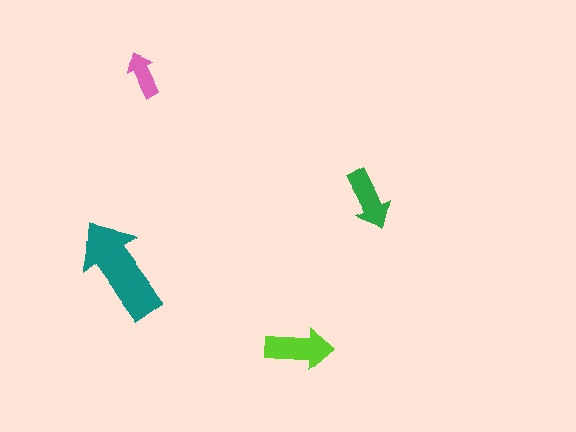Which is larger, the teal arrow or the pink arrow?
The teal one.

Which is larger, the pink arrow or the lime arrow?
The lime one.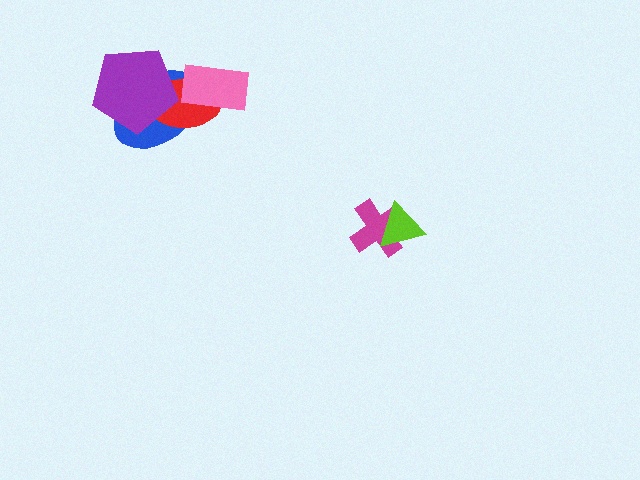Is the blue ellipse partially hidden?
Yes, it is partially covered by another shape.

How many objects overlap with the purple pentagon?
2 objects overlap with the purple pentagon.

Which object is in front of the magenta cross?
The lime triangle is in front of the magenta cross.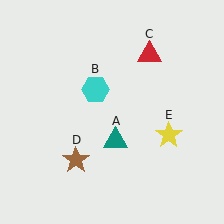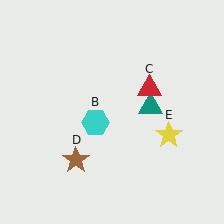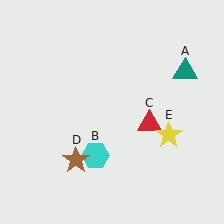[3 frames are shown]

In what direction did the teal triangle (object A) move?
The teal triangle (object A) moved up and to the right.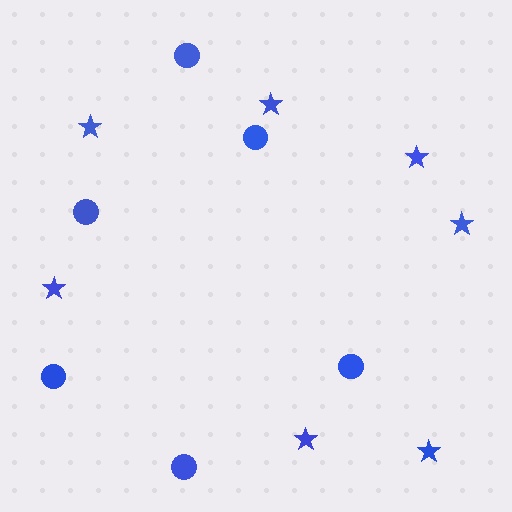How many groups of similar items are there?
There are 2 groups: one group of circles (6) and one group of stars (7).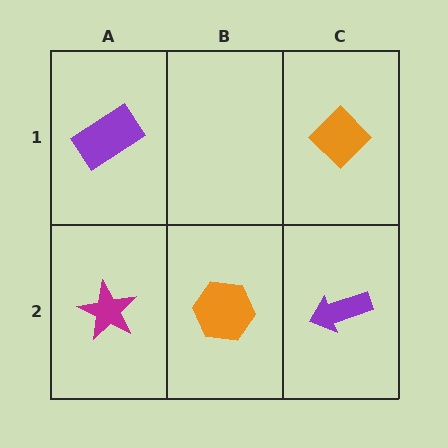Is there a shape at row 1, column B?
No, that cell is empty.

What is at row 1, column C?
An orange diamond.